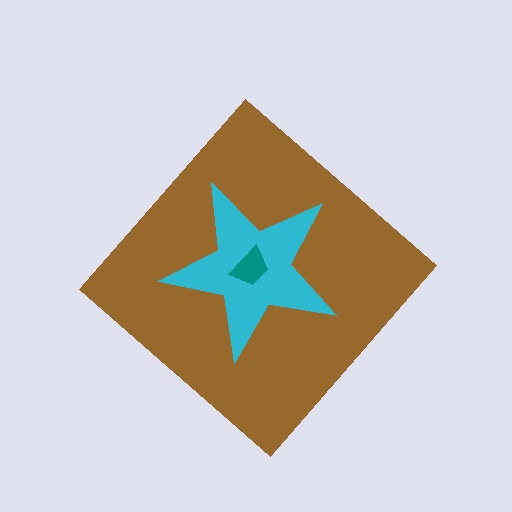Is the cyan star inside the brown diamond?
Yes.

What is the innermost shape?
The teal trapezoid.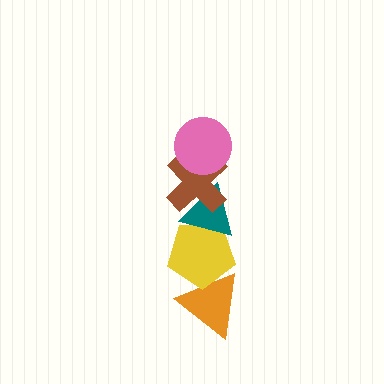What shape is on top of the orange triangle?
The yellow pentagon is on top of the orange triangle.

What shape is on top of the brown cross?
The pink circle is on top of the brown cross.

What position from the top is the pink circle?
The pink circle is 1st from the top.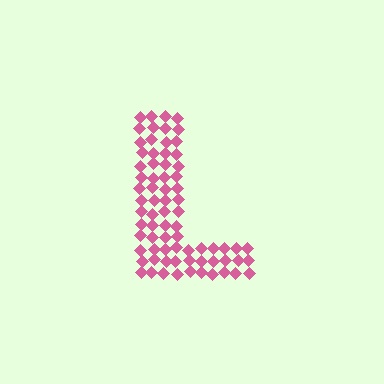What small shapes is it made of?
It is made of small diamonds.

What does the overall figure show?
The overall figure shows the letter L.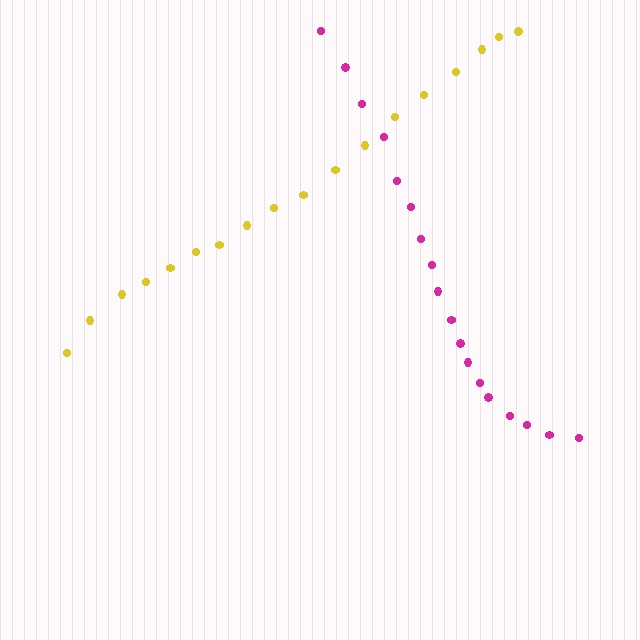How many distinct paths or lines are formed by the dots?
There are 2 distinct paths.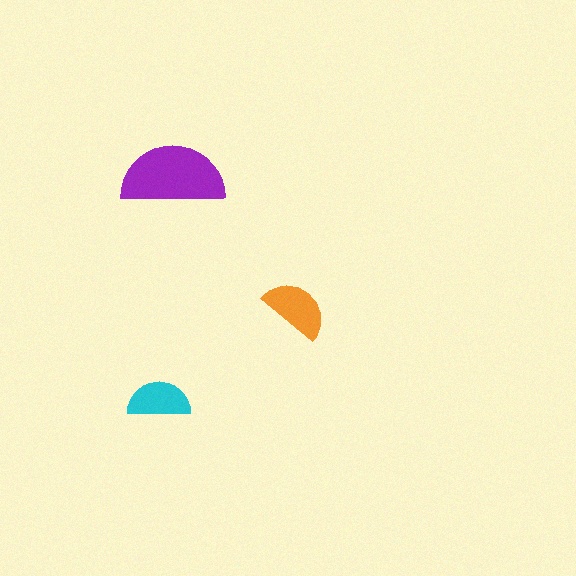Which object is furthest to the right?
The orange semicircle is rightmost.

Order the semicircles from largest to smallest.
the purple one, the orange one, the cyan one.